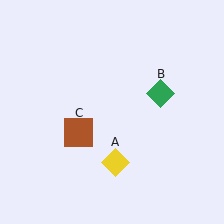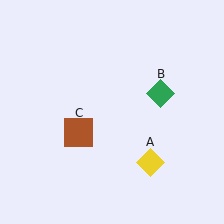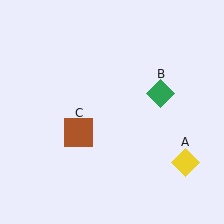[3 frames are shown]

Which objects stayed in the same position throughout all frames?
Green diamond (object B) and brown square (object C) remained stationary.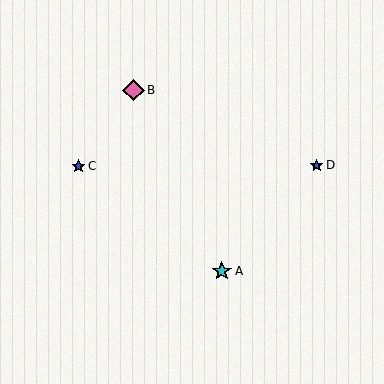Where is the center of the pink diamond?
The center of the pink diamond is at (133, 90).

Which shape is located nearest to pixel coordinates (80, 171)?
The blue star (labeled C) at (79, 166) is nearest to that location.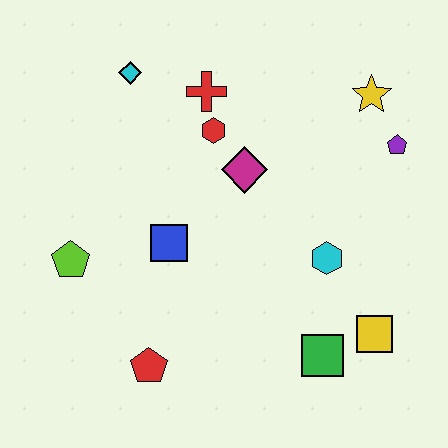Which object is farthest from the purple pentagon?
The lime pentagon is farthest from the purple pentagon.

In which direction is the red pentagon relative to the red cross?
The red pentagon is below the red cross.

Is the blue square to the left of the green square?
Yes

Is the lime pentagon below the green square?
No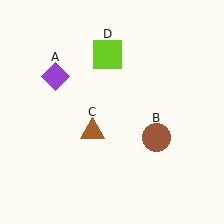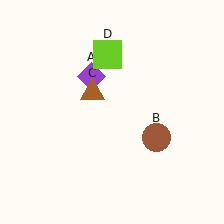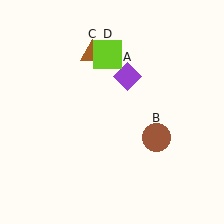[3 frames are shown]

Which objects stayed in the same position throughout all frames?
Brown circle (object B) and lime square (object D) remained stationary.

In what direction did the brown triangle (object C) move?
The brown triangle (object C) moved up.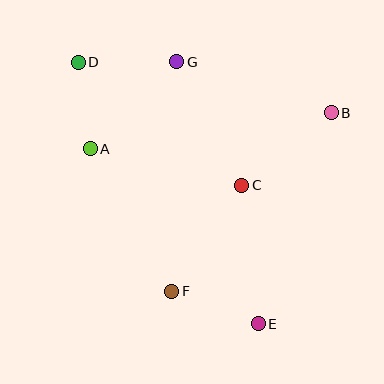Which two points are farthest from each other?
Points D and E are farthest from each other.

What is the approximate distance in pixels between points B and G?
The distance between B and G is approximately 163 pixels.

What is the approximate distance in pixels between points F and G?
The distance between F and G is approximately 230 pixels.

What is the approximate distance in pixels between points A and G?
The distance between A and G is approximately 123 pixels.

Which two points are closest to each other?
Points A and D are closest to each other.